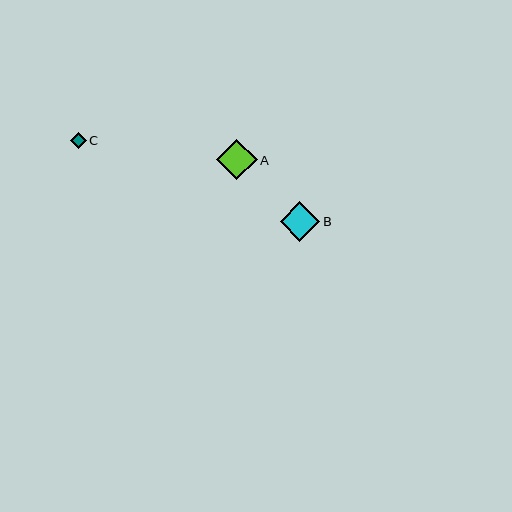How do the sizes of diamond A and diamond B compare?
Diamond A and diamond B are approximately the same size.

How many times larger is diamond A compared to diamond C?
Diamond A is approximately 2.5 times the size of diamond C.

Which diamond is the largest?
Diamond A is the largest with a size of approximately 40 pixels.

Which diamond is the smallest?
Diamond C is the smallest with a size of approximately 16 pixels.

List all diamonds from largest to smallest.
From largest to smallest: A, B, C.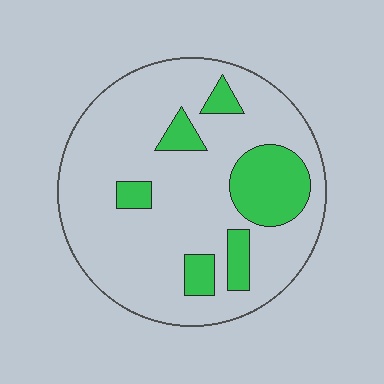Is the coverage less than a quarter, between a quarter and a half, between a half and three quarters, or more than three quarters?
Less than a quarter.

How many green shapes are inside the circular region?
6.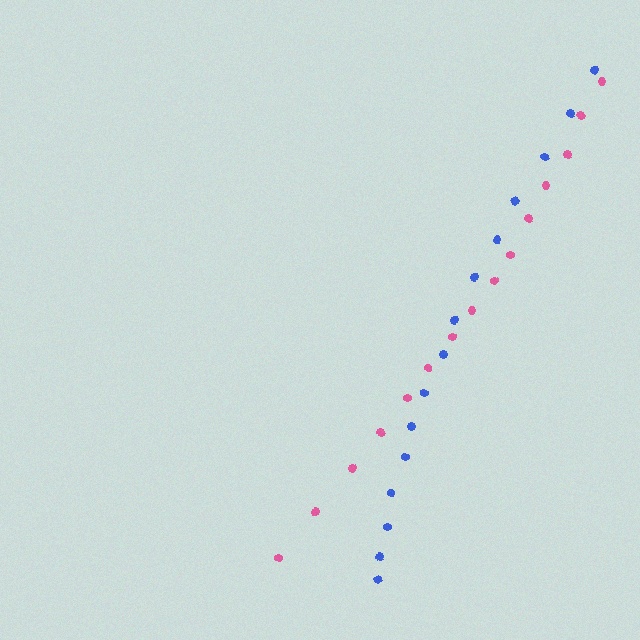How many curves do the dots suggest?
There are 2 distinct paths.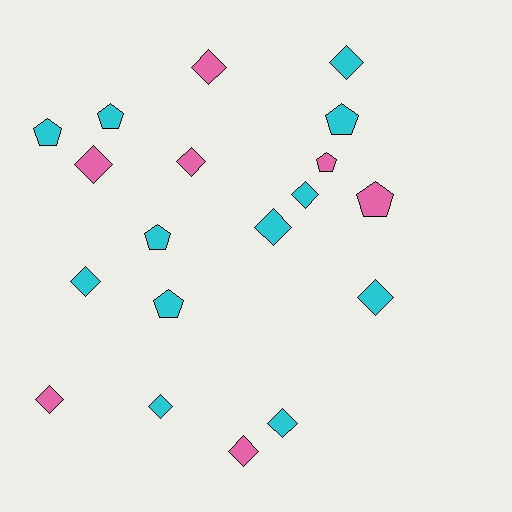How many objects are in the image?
There are 19 objects.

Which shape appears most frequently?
Diamond, with 12 objects.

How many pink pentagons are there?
There are 2 pink pentagons.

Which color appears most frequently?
Cyan, with 12 objects.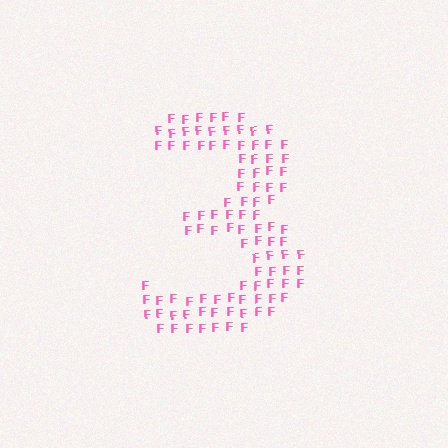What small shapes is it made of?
It is made of small letter F's.